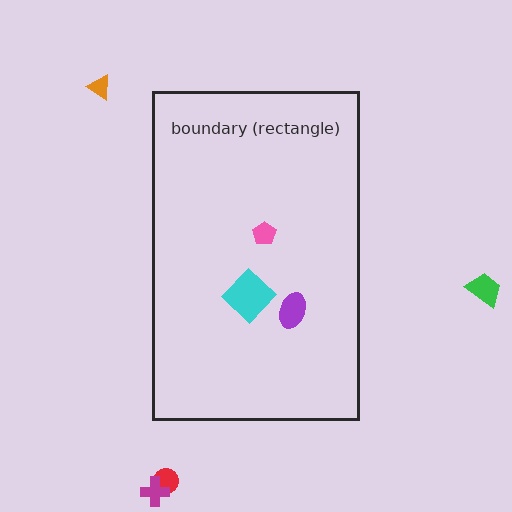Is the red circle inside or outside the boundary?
Outside.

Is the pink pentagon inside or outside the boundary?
Inside.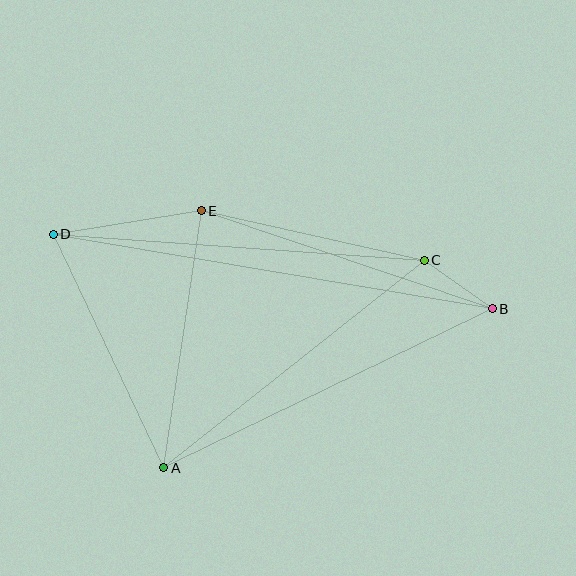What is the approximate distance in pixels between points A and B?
The distance between A and B is approximately 365 pixels.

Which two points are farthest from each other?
Points B and D are farthest from each other.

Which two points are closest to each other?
Points B and C are closest to each other.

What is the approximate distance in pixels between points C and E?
The distance between C and E is approximately 229 pixels.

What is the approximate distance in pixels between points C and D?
The distance between C and D is approximately 372 pixels.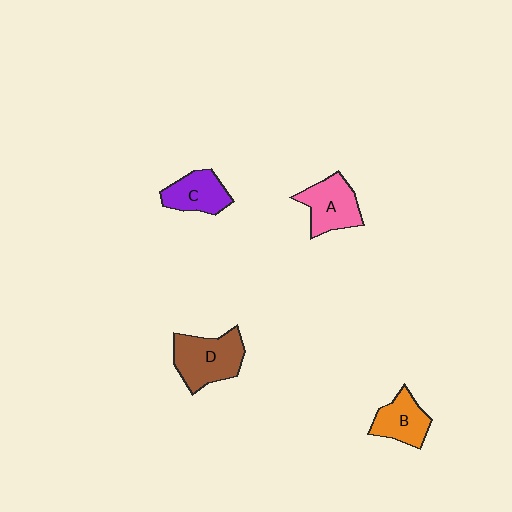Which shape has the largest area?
Shape D (brown).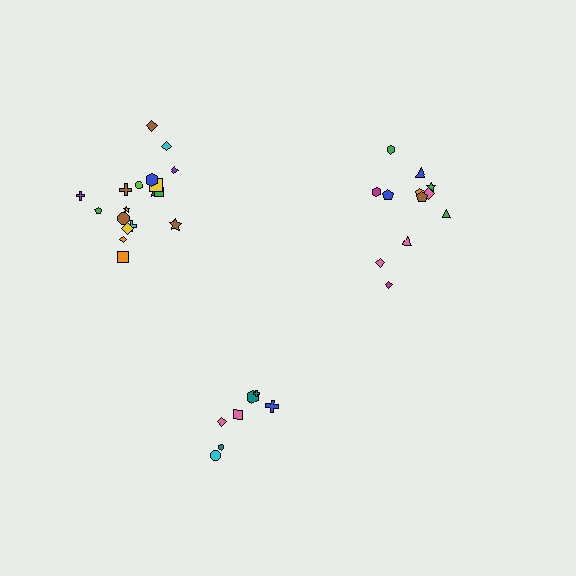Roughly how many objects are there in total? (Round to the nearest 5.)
Roughly 35 objects in total.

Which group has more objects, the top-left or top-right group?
The top-left group.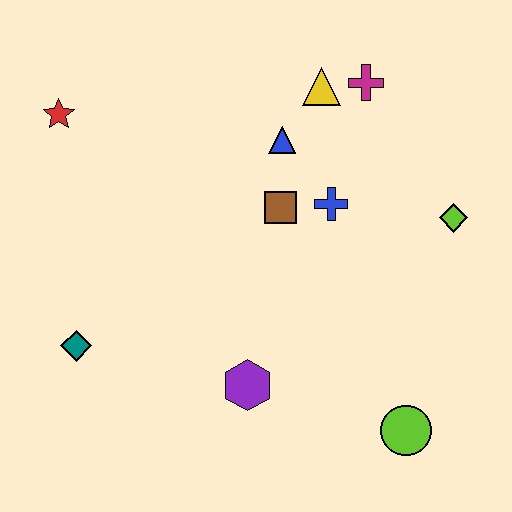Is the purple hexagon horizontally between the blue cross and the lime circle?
No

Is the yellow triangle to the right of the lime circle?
No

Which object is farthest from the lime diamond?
The red star is farthest from the lime diamond.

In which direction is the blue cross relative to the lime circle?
The blue cross is above the lime circle.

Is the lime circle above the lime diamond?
No